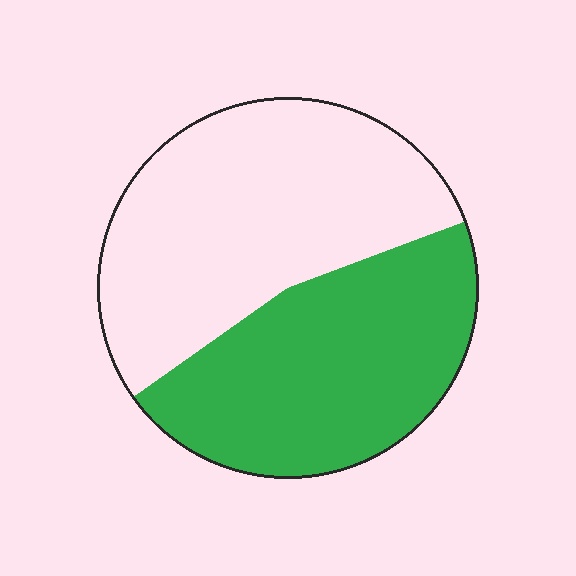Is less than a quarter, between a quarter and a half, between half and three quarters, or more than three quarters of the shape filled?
Between a quarter and a half.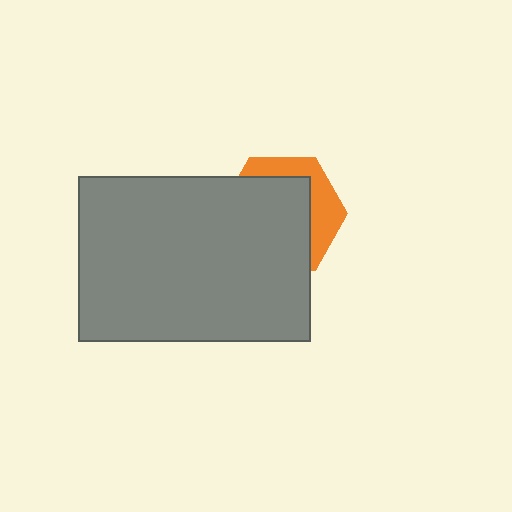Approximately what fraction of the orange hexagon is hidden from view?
Roughly 69% of the orange hexagon is hidden behind the gray rectangle.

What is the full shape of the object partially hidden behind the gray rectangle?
The partially hidden object is an orange hexagon.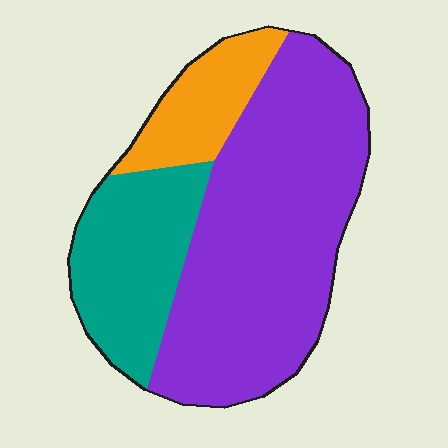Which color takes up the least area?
Orange, at roughly 15%.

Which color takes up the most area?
Purple, at roughly 60%.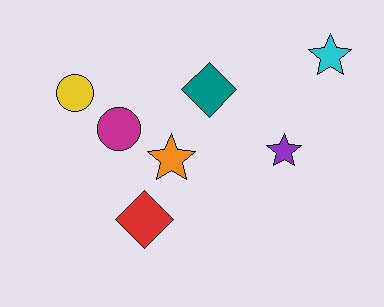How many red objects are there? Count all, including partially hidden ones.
There is 1 red object.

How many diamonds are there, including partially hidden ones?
There are 2 diamonds.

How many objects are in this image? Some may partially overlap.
There are 7 objects.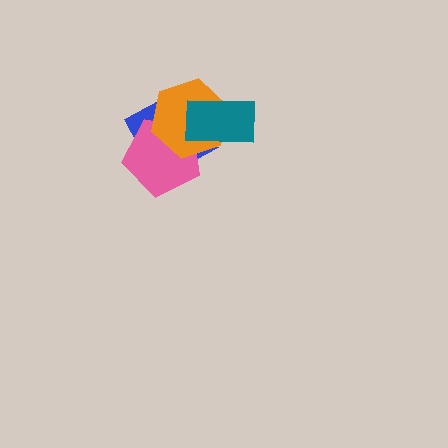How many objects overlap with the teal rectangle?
3 objects overlap with the teal rectangle.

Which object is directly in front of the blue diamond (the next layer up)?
The pink pentagon is directly in front of the blue diamond.